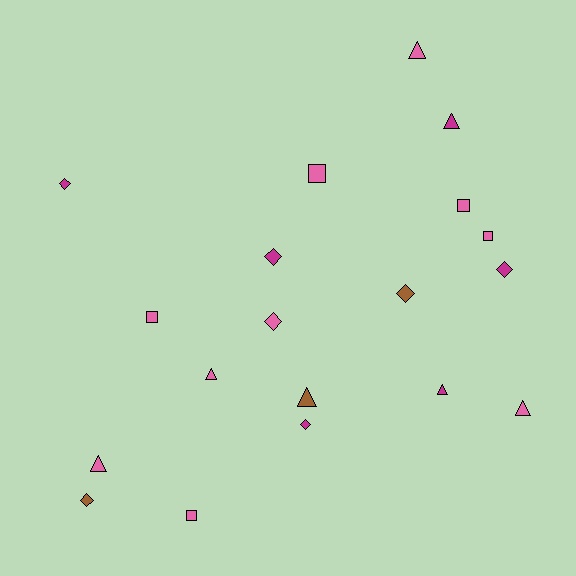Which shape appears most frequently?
Diamond, with 7 objects.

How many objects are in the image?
There are 19 objects.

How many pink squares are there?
There are 5 pink squares.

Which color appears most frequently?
Pink, with 10 objects.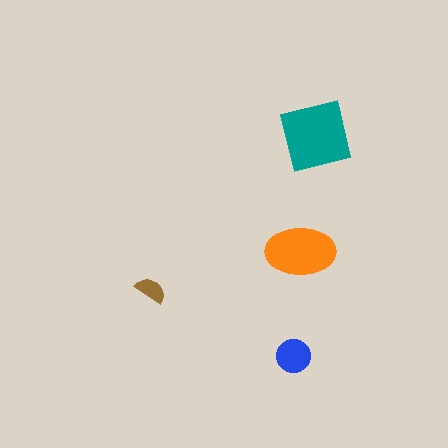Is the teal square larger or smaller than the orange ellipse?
Larger.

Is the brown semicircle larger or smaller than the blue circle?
Smaller.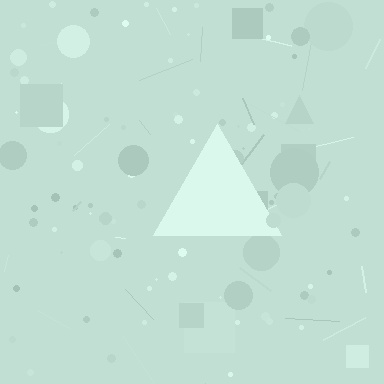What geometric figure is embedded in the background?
A triangle is embedded in the background.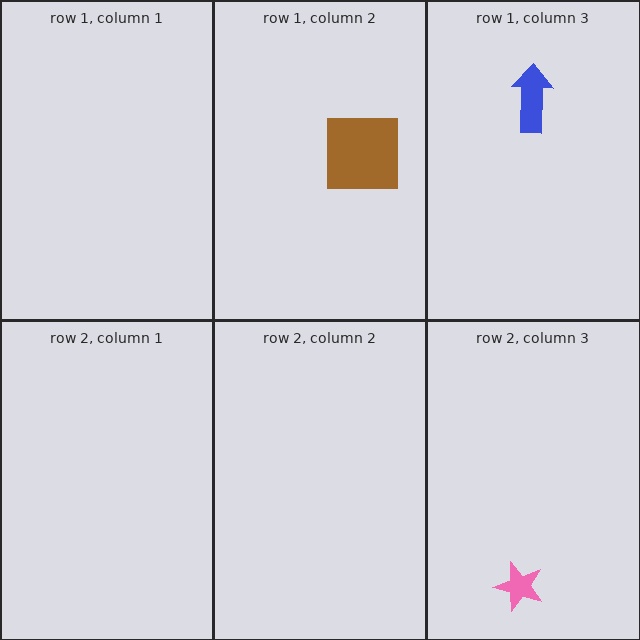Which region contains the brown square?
The row 1, column 2 region.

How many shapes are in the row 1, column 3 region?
1.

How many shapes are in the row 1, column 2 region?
1.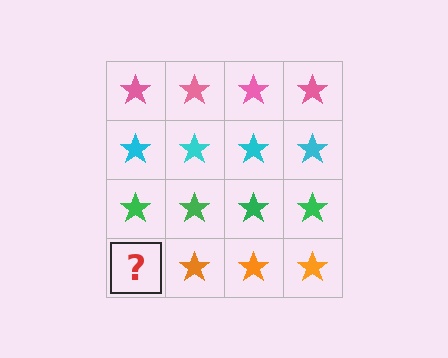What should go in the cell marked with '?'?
The missing cell should contain an orange star.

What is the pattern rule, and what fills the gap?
The rule is that each row has a consistent color. The gap should be filled with an orange star.